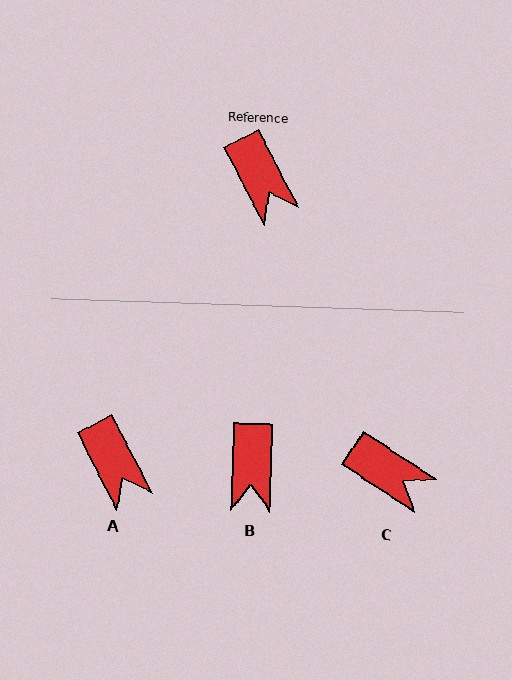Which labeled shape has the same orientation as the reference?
A.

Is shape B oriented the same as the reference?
No, it is off by about 29 degrees.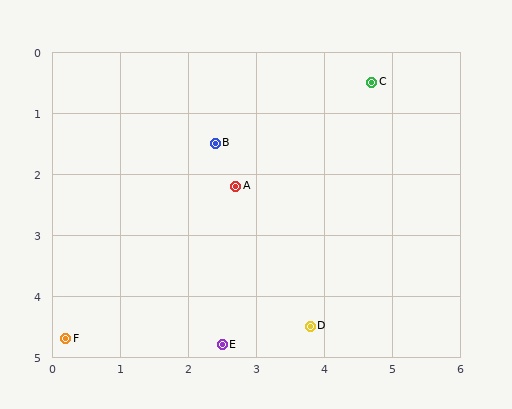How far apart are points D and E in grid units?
Points D and E are about 1.3 grid units apart.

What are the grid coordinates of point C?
Point C is at approximately (4.7, 0.5).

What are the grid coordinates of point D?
Point D is at approximately (3.8, 4.5).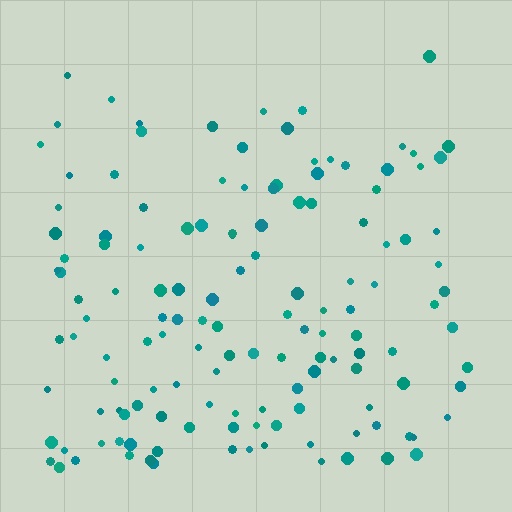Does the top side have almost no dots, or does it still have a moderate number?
Still a moderate number, just noticeably fewer than the bottom.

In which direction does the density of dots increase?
From top to bottom, with the bottom side densest.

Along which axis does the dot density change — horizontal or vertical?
Vertical.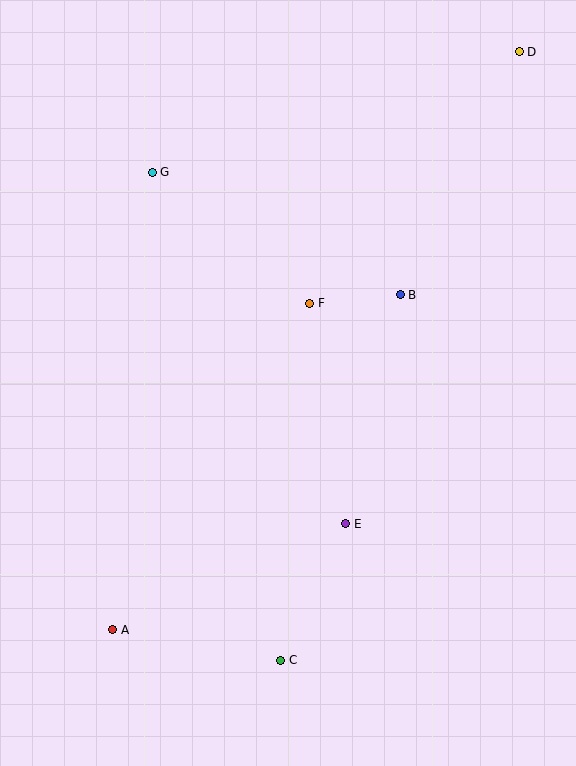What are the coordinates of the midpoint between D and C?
The midpoint between D and C is at (400, 356).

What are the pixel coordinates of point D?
Point D is at (519, 52).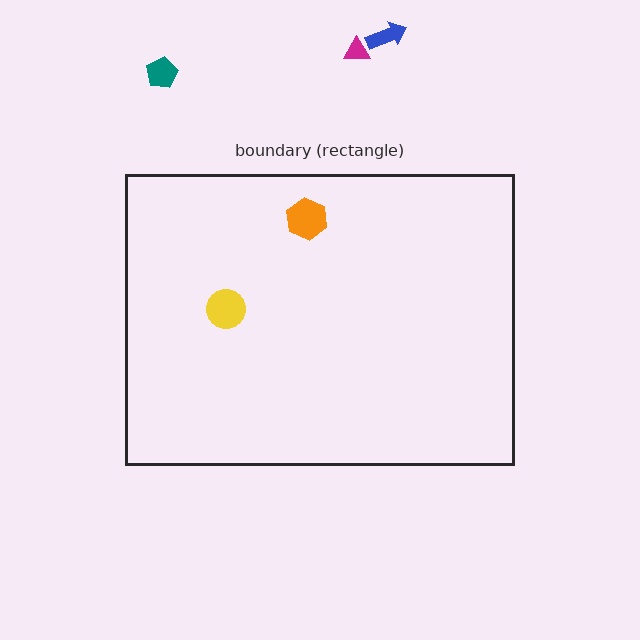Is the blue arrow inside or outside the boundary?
Outside.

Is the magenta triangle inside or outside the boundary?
Outside.